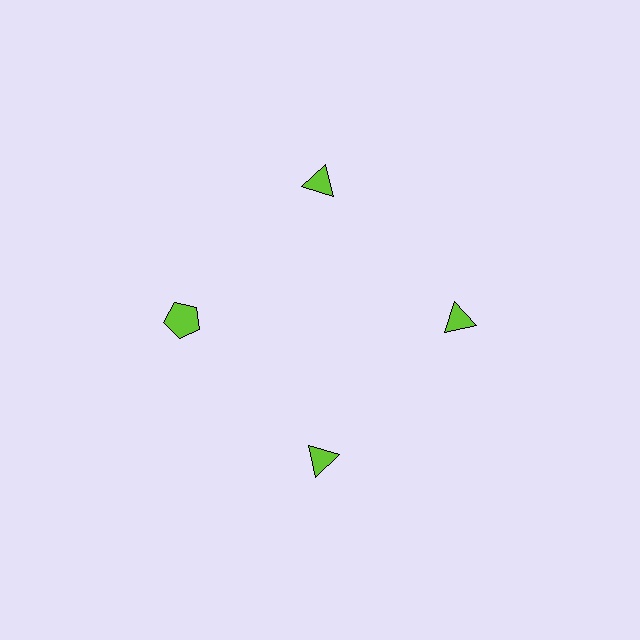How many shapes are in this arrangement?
There are 4 shapes arranged in a ring pattern.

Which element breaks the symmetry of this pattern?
The lime pentagon at roughly the 9 o'clock position breaks the symmetry. All other shapes are lime triangles.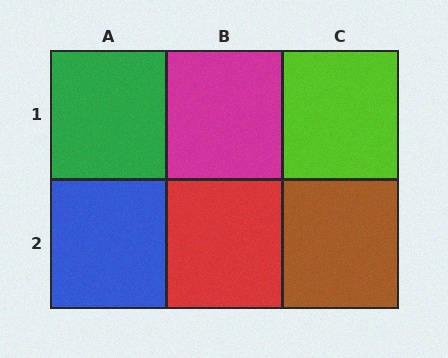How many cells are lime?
1 cell is lime.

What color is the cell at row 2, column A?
Blue.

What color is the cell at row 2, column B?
Red.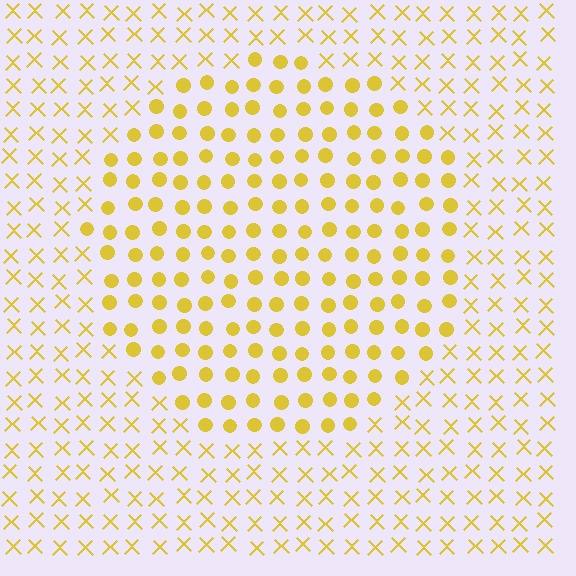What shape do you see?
I see a circle.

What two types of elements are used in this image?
The image uses circles inside the circle region and X marks outside it.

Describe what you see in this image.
The image is filled with small yellow elements arranged in a uniform grid. A circle-shaped region contains circles, while the surrounding area contains X marks. The boundary is defined purely by the change in element shape.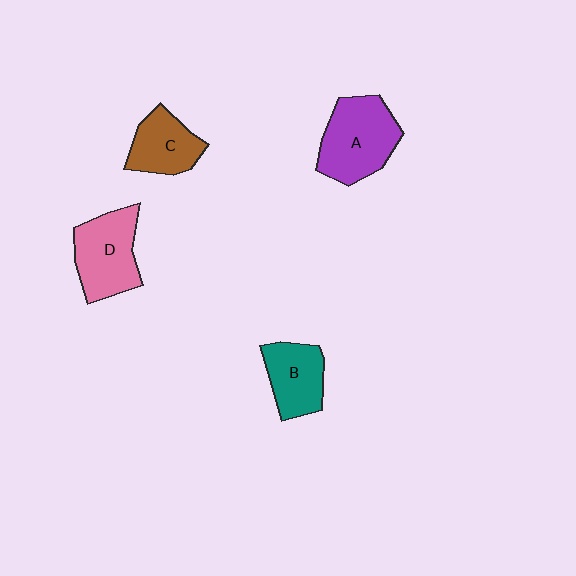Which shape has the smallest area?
Shape C (brown).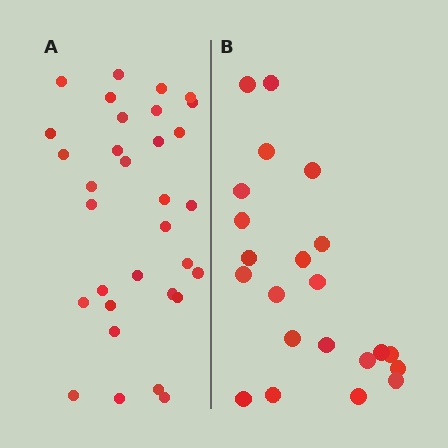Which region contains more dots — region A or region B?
Region A (the left region) has more dots.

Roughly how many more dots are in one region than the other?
Region A has roughly 10 or so more dots than region B.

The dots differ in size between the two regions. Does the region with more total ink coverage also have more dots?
No. Region B has more total ink coverage because its dots are larger, but region A actually contains more individual dots. Total area can be misleading — the number of items is what matters here.